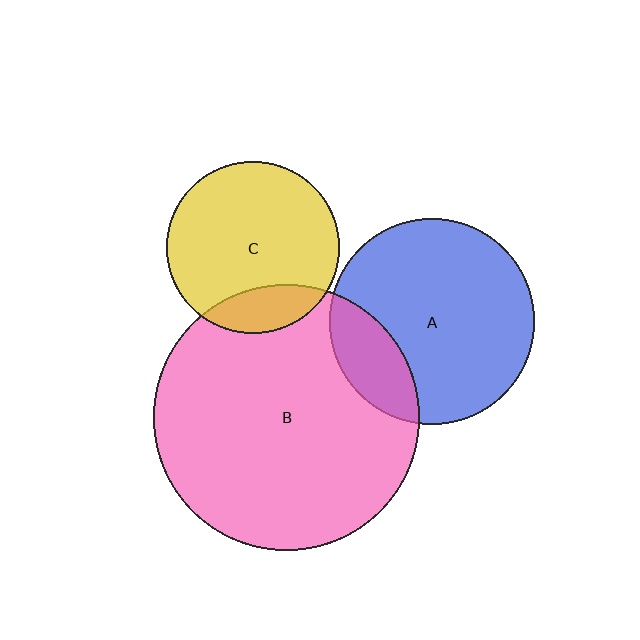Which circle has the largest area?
Circle B (pink).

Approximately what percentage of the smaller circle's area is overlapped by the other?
Approximately 20%.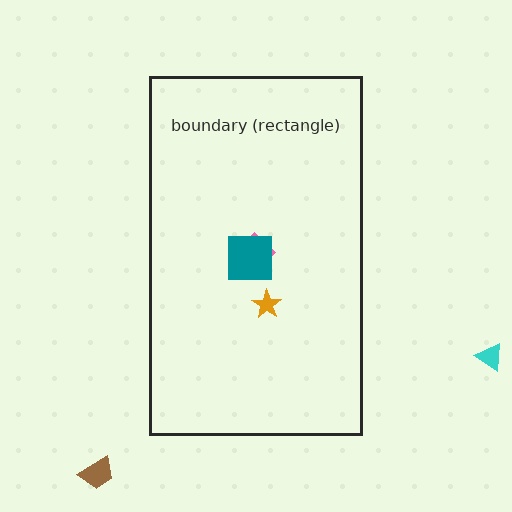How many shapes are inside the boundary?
3 inside, 2 outside.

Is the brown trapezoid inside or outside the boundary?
Outside.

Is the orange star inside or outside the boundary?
Inside.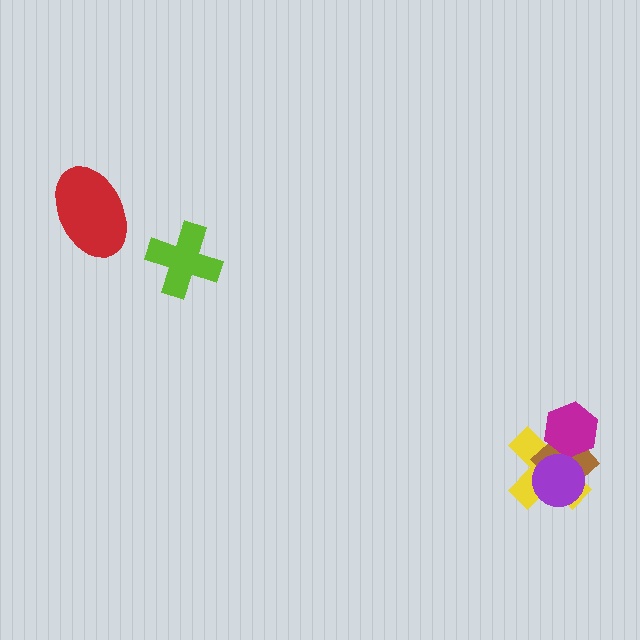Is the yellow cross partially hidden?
Yes, it is partially covered by another shape.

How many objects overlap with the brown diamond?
3 objects overlap with the brown diamond.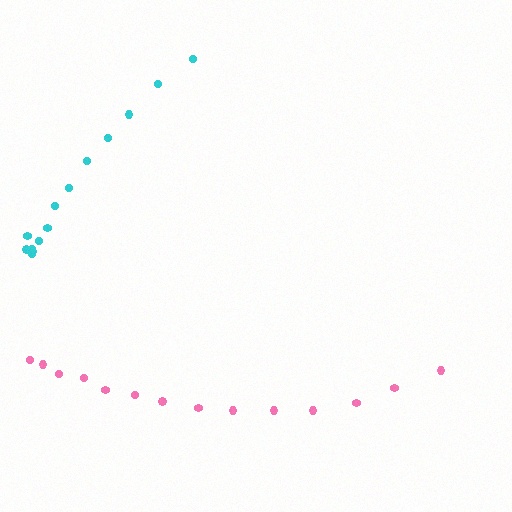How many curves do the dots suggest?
There are 2 distinct paths.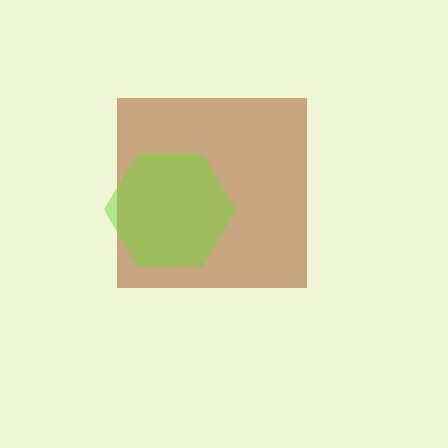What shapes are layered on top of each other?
The layered shapes are: a brown square, a lime hexagon.